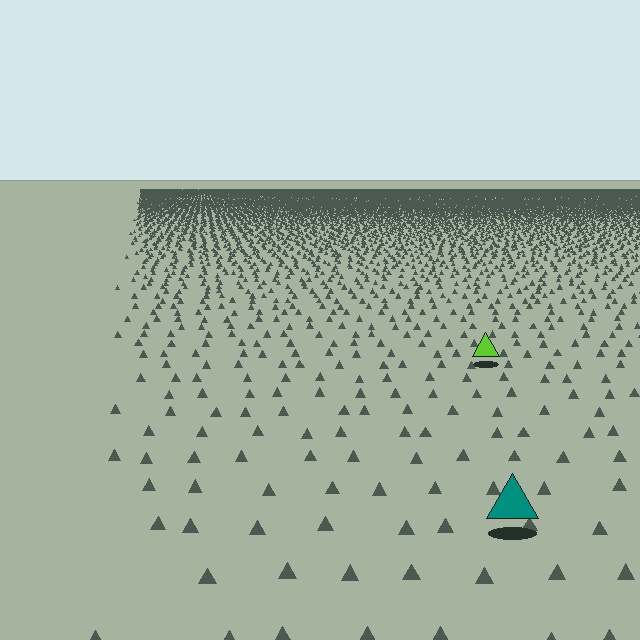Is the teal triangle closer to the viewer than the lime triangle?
Yes. The teal triangle is closer — you can tell from the texture gradient: the ground texture is coarser near it.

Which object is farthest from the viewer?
The lime triangle is farthest from the viewer. It appears smaller and the ground texture around it is denser.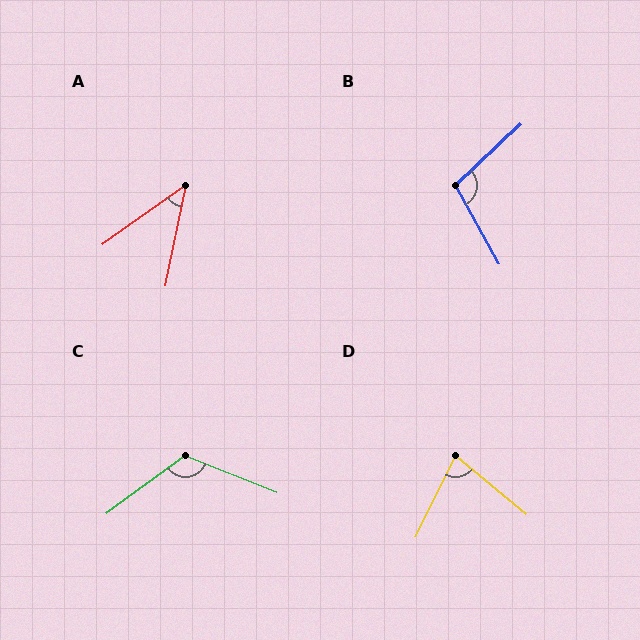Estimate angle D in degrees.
Approximately 77 degrees.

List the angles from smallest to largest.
A (43°), D (77°), B (104°), C (122°).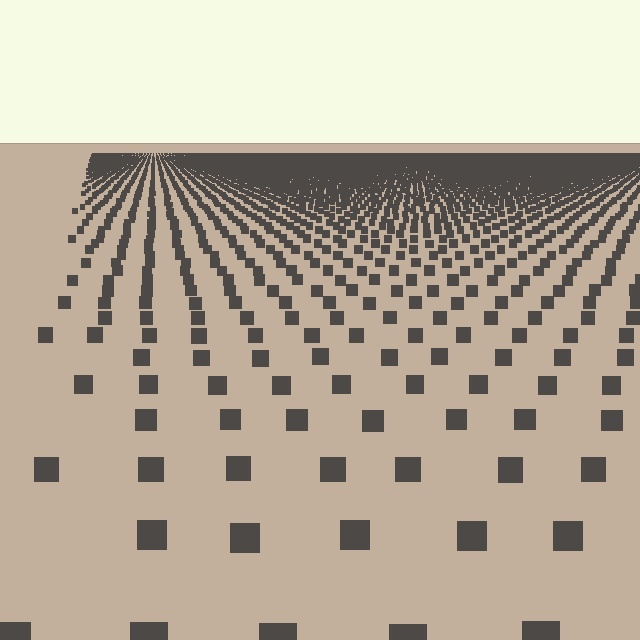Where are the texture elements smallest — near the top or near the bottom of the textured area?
Near the top.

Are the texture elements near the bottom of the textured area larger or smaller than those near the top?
Larger. Near the bottom, elements are closer to the viewer and appear at a bigger on-screen size.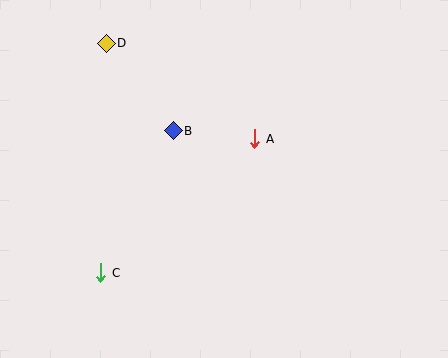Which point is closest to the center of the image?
Point A at (255, 139) is closest to the center.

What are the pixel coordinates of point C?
Point C is at (101, 273).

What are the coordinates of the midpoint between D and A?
The midpoint between D and A is at (180, 91).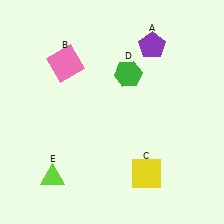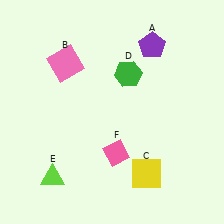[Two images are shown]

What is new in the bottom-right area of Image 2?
A pink diamond (F) was added in the bottom-right area of Image 2.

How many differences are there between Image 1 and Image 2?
There is 1 difference between the two images.